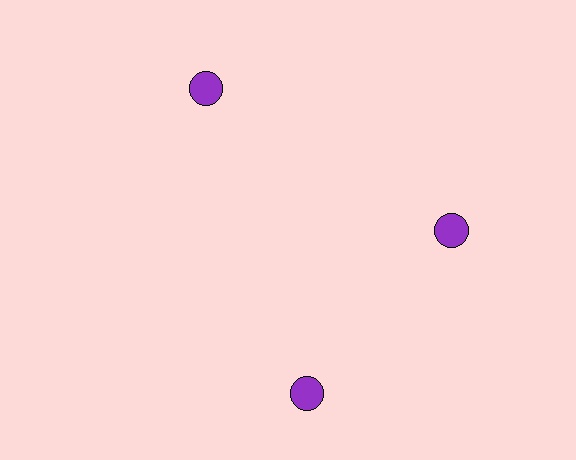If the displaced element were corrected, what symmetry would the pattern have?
It would have 3-fold rotational symmetry — the pattern would map onto itself every 120 degrees.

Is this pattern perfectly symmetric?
No. The 3 purple circles are arranged in a ring, but one element near the 7 o'clock position is rotated out of alignment along the ring, breaking the 3-fold rotational symmetry.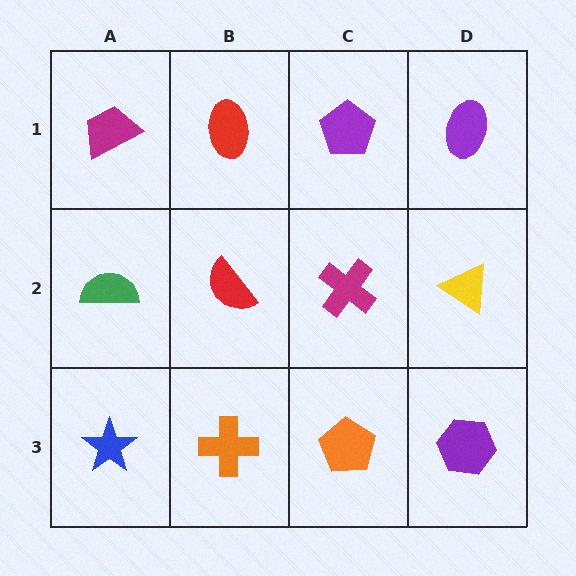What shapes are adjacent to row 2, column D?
A purple ellipse (row 1, column D), a purple hexagon (row 3, column D), a magenta cross (row 2, column C).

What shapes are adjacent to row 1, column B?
A red semicircle (row 2, column B), a magenta trapezoid (row 1, column A), a purple pentagon (row 1, column C).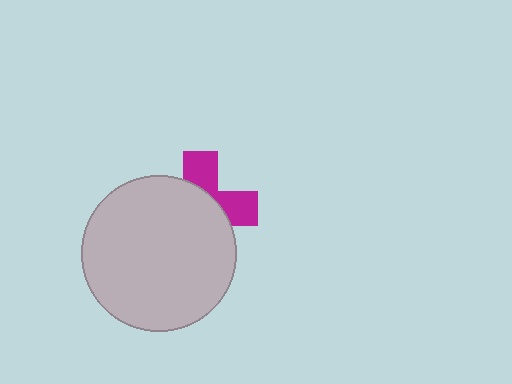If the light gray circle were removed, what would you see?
You would see the complete magenta cross.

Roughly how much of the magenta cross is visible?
A small part of it is visible (roughly 36%).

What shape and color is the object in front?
The object in front is a light gray circle.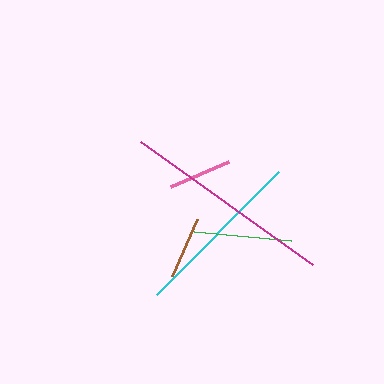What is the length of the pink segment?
The pink segment is approximately 64 pixels long.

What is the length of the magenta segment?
The magenta segment is approximately 212 pixels long.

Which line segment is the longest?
The magenta line is the longest at approximately 212 pixels.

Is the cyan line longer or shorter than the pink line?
The cyan line is longer than the pink line.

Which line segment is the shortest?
The brown line is the shortest at approximately 62 pixels.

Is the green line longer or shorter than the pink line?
The green line is longer than the pink line.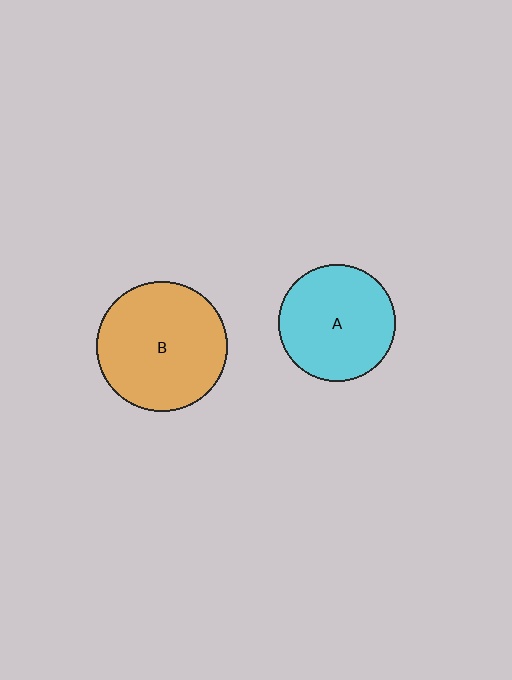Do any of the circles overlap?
No, none of the circles overlap.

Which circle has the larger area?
Circle B (orange).